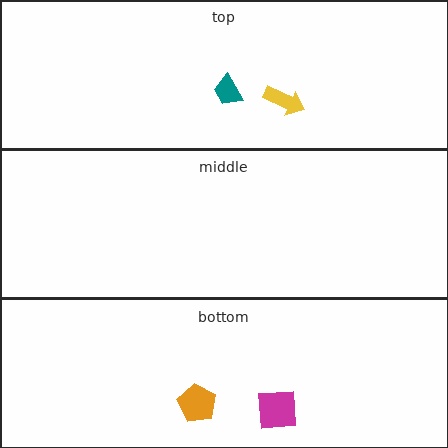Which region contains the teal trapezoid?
The top region.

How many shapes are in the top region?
2.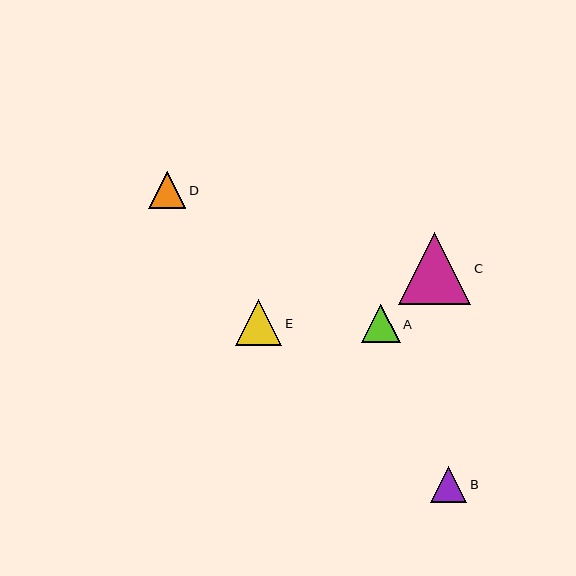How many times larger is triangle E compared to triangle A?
Triangle E is approximately 1.2 times the size of triangle A.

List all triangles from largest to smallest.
From largest to smallest: C, E, A, D, B.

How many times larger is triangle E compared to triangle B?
Triangle E is approximately 1.3 times the size of triangle B.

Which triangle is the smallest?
Triangle B is the smallest with a size of approximately 36 pixels.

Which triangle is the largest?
Triangle C is the largest with a size of approximately 72 pixels.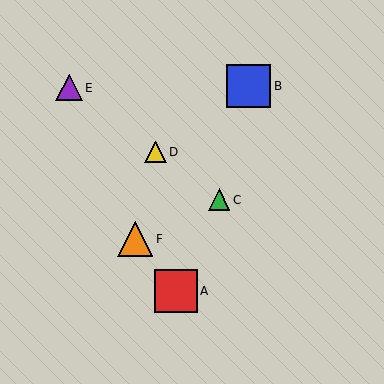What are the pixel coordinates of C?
Object C is at (219, 200).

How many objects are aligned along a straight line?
3 objects (C, D, E) are aligned along a straight line.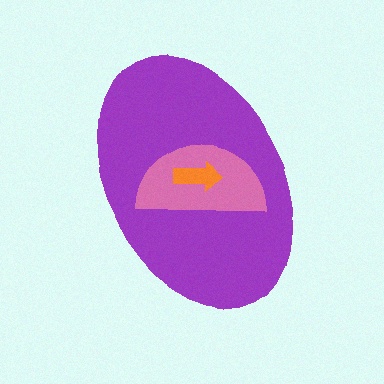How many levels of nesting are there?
3.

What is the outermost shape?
The purple ellipse.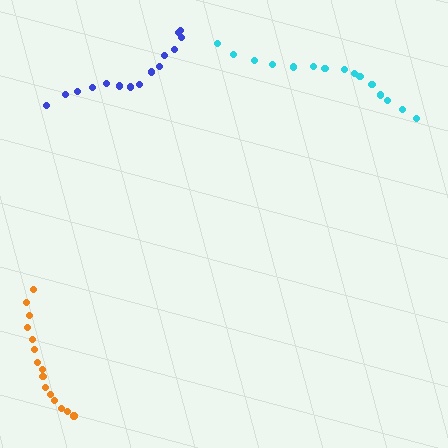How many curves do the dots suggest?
There are 3 distinct paths.